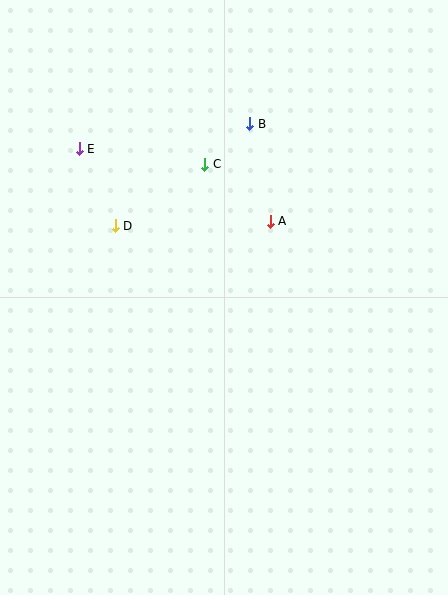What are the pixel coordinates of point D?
Point D is at (115, 226).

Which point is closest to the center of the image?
Point A at (270, 222) is closest to the center.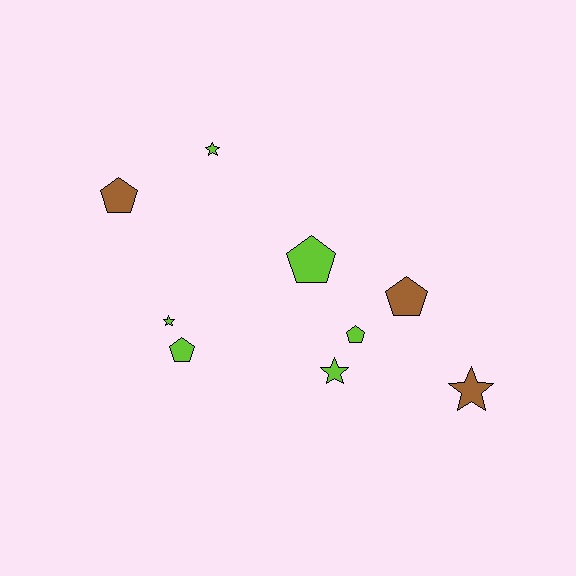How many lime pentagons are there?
There are 3 lime pentagons.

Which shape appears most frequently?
Pentagon, with 5 objects.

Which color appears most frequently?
Lime, with 6 objects.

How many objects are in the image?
There are 9 objects.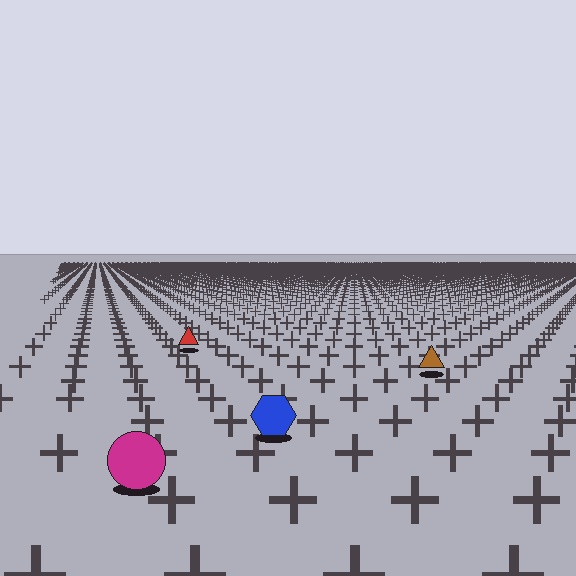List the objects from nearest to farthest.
From nearest to farthest: the magenta circle, the blue hexagon, the brown triangle, the red triangle.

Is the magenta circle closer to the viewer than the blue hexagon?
Yes. The magenta circle is closer — you can tell from the texture gradient: the ground texture is coarser near it.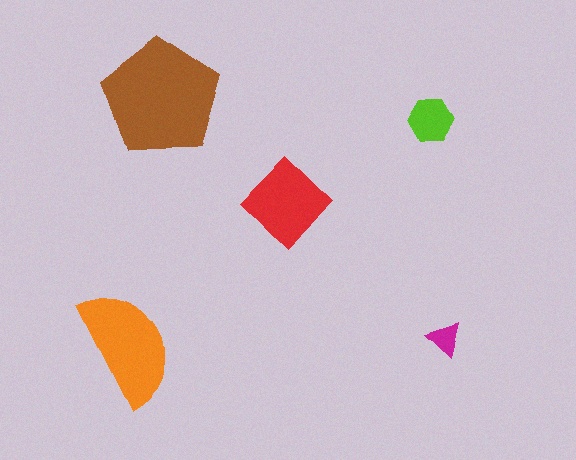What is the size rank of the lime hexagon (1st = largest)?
4th.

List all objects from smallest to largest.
The magenta triangle, the lime hexagon, the red diamond, the orange semicircle, the brown pentagon.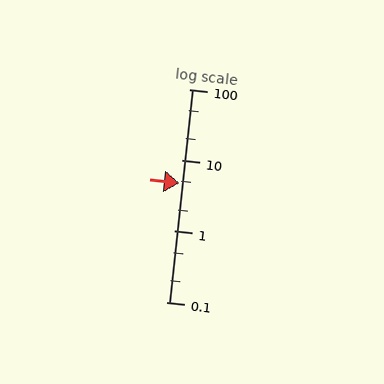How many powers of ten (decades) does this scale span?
The scale spans 3 decades, from 0.1 to 100.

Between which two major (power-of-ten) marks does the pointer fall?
The pointer is between 1 and 10.